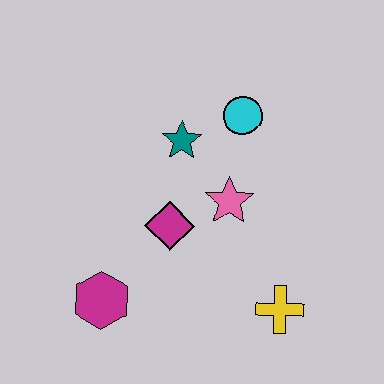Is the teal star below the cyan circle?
Yes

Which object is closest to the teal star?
The cyan circle is closest to the teal star.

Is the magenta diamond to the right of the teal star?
No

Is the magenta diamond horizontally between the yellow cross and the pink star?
No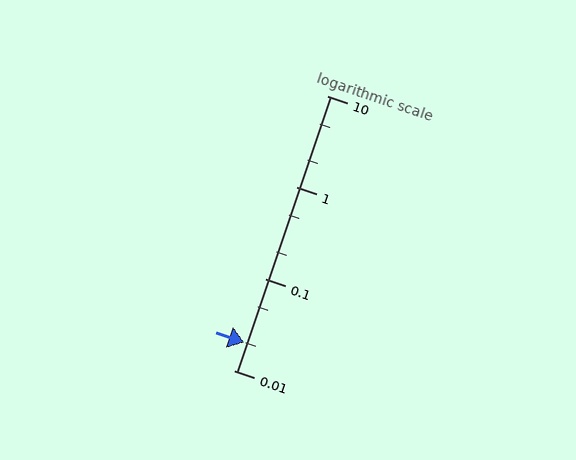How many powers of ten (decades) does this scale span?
The scale spans 3 decades, from 0.01 to 10.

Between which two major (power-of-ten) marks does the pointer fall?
The pointer is between 0.01 and 0.1.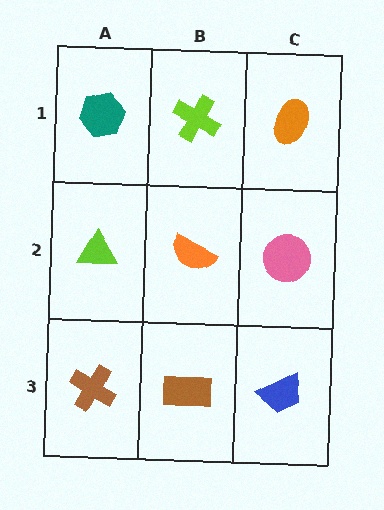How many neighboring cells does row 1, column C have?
2.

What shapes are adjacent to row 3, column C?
A pink circle (row 2, column C), a brown rectangle (row 3, column B).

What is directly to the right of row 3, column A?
A brown rectangle.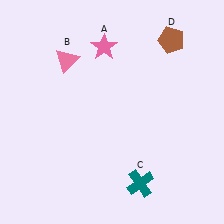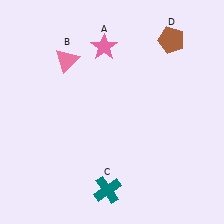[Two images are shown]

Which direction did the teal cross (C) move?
The teal cross (C) moved left.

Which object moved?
The teal cross (C) moved left.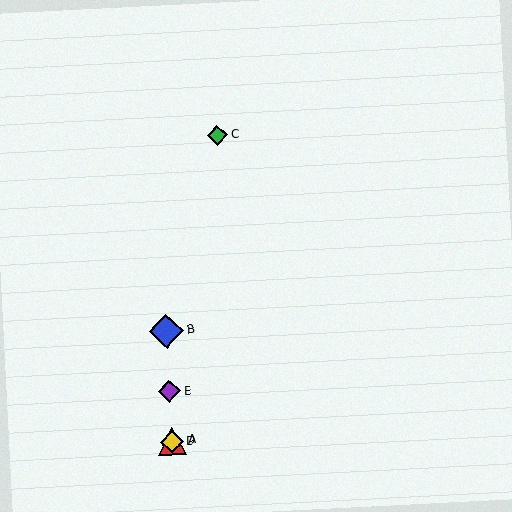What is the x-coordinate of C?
Object C is at x≈217.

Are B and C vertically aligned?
No, B is at x≈166 and C is at x≈217.